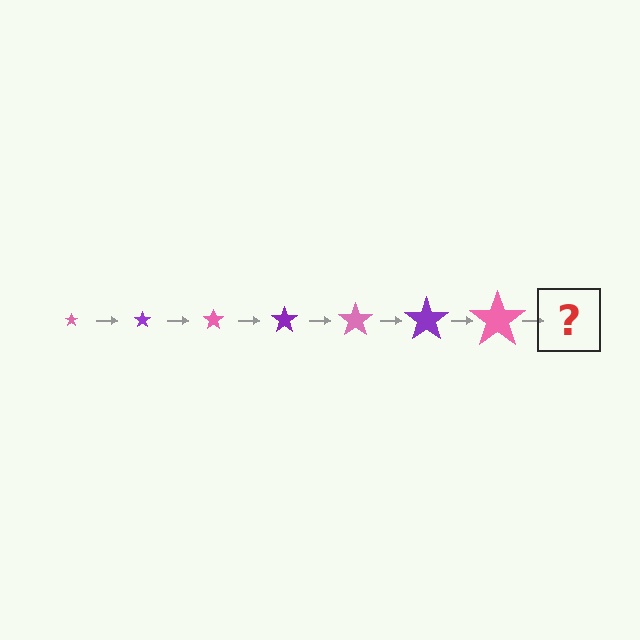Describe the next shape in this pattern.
It should be a purple star, larger than the previous one.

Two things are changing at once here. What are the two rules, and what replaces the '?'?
The two rules are that the star grows larger each step and the color cycles through pink and purple. The '?' should be a purple star, larger than the previous one.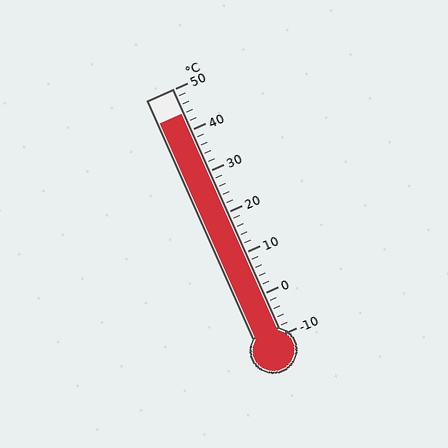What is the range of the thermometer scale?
The thermometer scale ranges from -10°C to 50°C.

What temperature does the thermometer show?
The thermometer shows approximately 44°C.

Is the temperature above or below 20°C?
The temperature is above 20°C.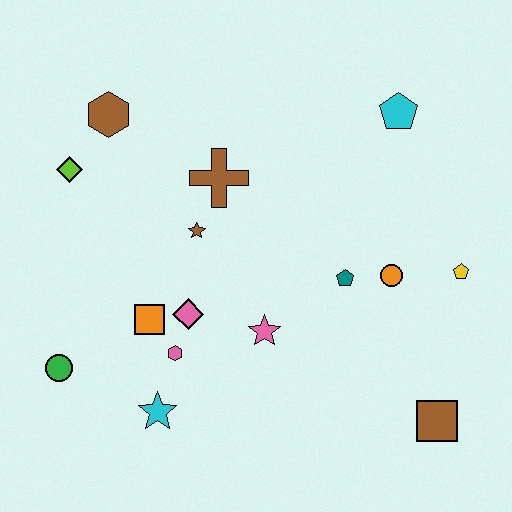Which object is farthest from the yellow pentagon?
The green circle is farthest from the yellow pentagon.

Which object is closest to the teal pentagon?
The orange circle is closest to the teal pentagon.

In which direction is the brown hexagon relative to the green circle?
The brown hexagon is above the green circle.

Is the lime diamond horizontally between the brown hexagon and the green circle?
Yes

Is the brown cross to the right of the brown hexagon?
Yes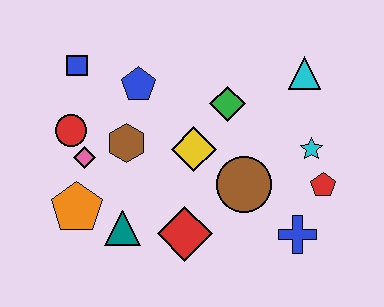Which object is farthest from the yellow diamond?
The blue square is farthest from the yellow diamond.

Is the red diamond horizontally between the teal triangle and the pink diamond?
No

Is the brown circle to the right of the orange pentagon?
Yes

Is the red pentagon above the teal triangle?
Yes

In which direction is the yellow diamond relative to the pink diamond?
The yellow diamond is to the right of the pink diamond.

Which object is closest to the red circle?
The pink diamond is closest to the red circle.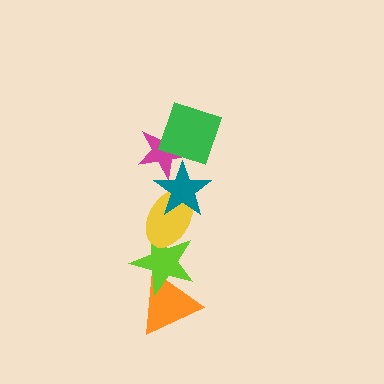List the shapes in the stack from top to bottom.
From top to bottom: the green square, the magenta star, the teal star, the yellow ellipse, the lime star, the orange triangle.